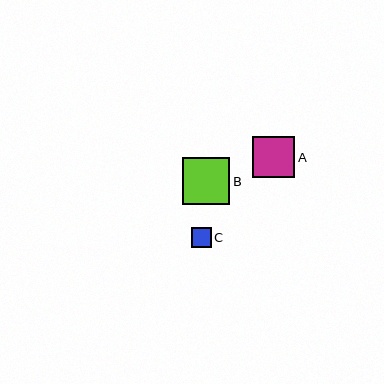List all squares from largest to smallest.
From largest to smallest: B, A, C.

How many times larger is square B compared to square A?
Square B is approximately 1.1 times the size of square A.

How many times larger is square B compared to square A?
Square B is approximately 1.1 times the size of square A.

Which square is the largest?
Square B is the largest with a size of approximately 47 pixels.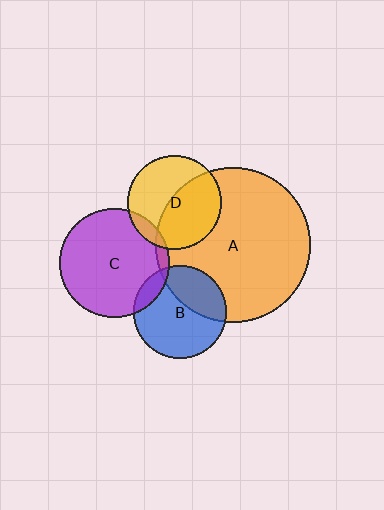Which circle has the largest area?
Circle A (orange).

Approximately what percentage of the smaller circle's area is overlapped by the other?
Approximately 50%.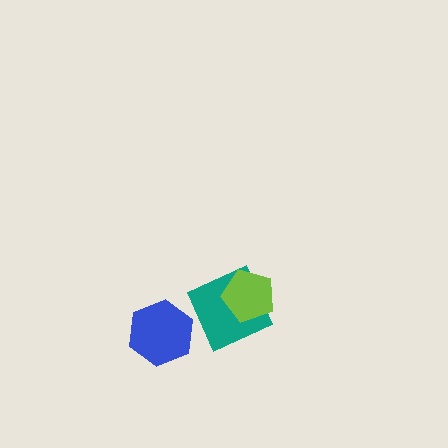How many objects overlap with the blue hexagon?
0 objects overlap with the blue hexagon.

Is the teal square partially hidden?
Yes, it is partially covered by another shape.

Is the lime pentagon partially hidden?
No, no other shape covers it.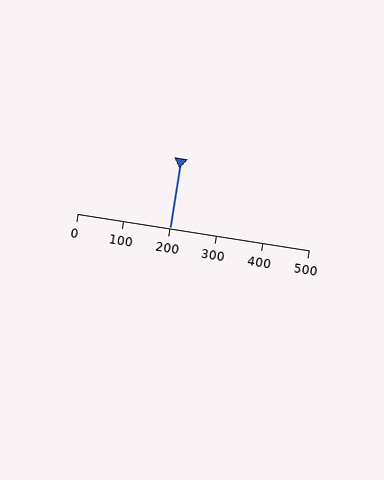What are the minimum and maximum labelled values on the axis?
The axis runs from 0 to 500.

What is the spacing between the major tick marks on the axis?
The major ticks are spaced 100 apart.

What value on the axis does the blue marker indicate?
The marker indicates approximately 200.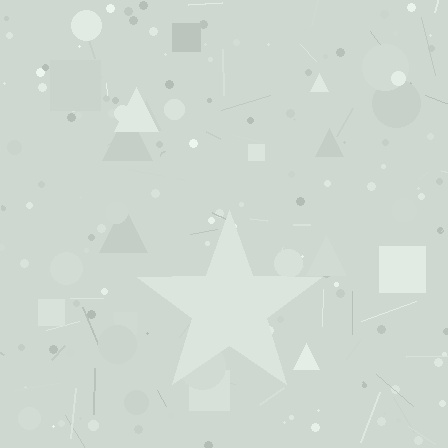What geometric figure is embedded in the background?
A star is embedded in the background.